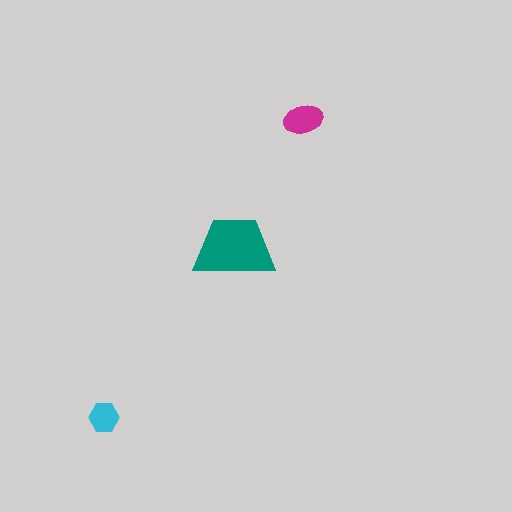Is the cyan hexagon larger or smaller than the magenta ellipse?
Smaller.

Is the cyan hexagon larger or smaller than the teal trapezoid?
Smaller.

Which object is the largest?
The teal trapezoid.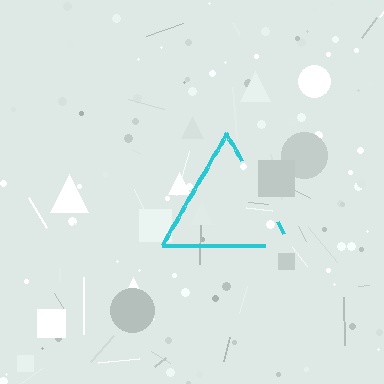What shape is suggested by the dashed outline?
The dashed outline suggests a triangle.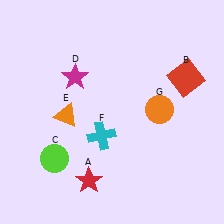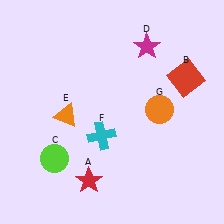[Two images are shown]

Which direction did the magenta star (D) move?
The magenta star (D) moved right.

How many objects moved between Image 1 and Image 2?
1 object moved between the two images.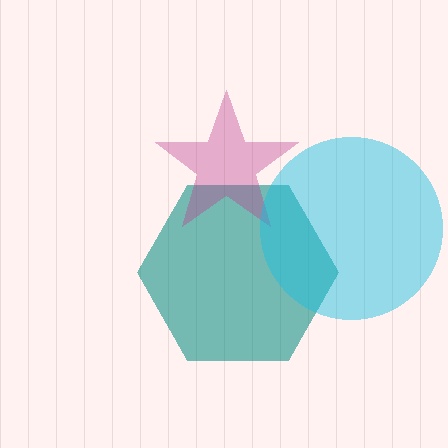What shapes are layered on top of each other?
The layered shapes are: a teal hexagon, a magenta star, a cyan circle.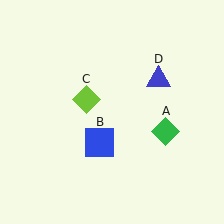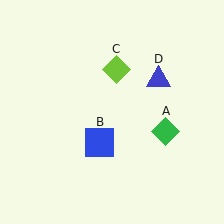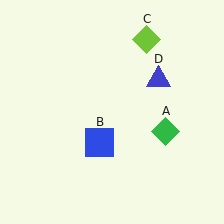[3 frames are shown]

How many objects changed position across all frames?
1 object changed position: lime diamond (object C).